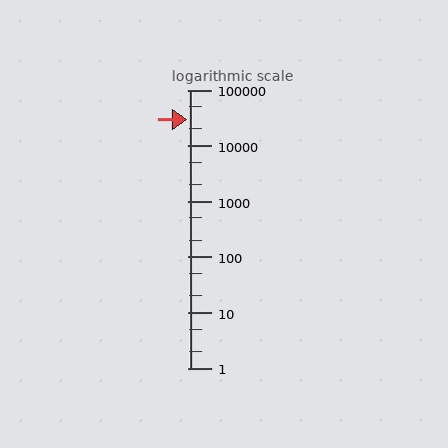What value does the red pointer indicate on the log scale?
The pointer indicates approximately 29000.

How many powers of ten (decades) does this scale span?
The scale spans 5 decades, from 1 to 100000.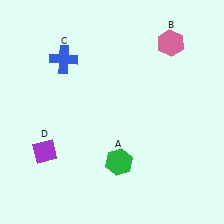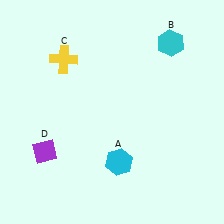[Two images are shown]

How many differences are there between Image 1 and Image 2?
There are 3 differences between the two images.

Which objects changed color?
A changed from green to cyan. B changed from pink to cyan. C changed from blue to yellow.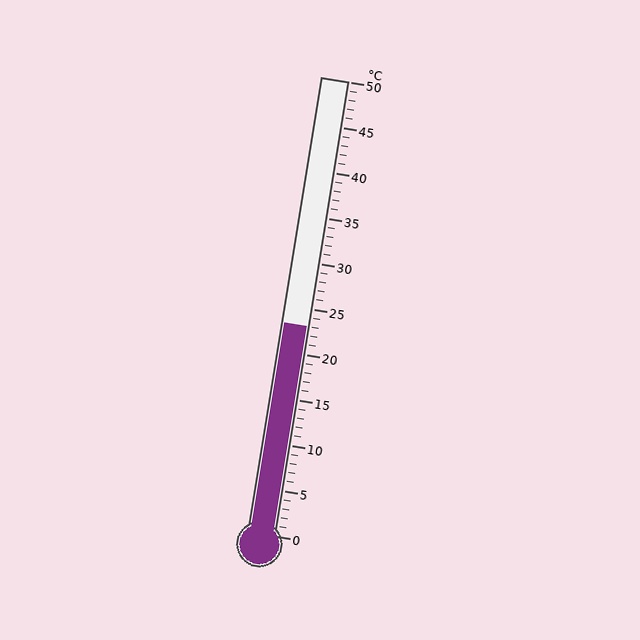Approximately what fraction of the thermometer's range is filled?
The thermometer is filled to approximately 45% of its range.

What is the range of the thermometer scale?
The thermometer scale ranges from 0°C to 50°C.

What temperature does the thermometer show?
The thermometer shows approximately 23°C.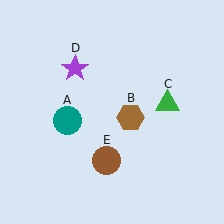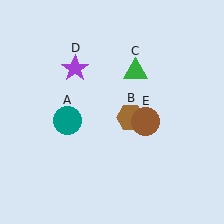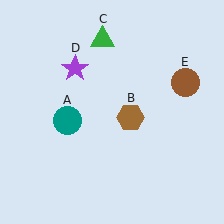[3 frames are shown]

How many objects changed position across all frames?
2 objects changed position: green triangle (object C), brown circle (object E).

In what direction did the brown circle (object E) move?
The brown circle (object E) moved up and to the right.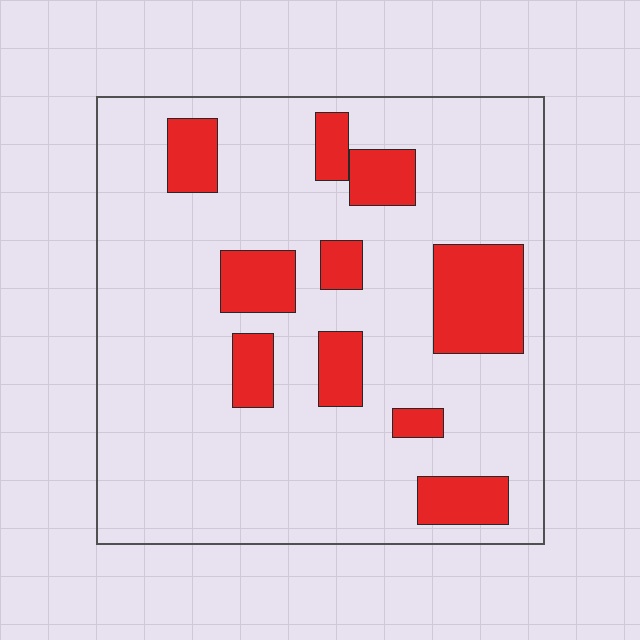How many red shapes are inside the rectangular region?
10.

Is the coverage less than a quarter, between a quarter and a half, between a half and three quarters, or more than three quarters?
Less than a quarter.